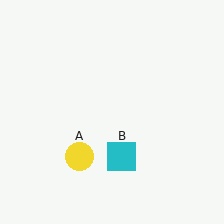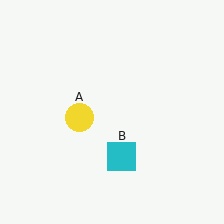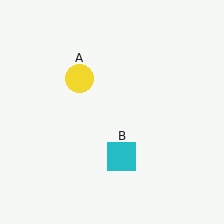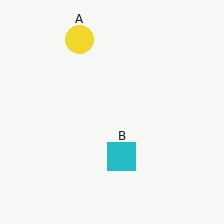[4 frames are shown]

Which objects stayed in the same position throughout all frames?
Cyan square (object B) remained stationary.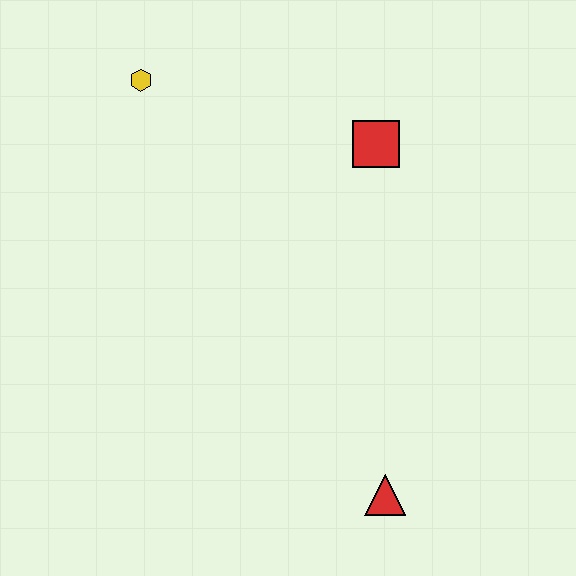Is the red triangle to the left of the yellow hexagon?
No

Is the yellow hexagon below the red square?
No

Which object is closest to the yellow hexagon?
The red square is closest to the yellow hexagon.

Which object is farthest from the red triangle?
The yellow hexagon is farthest from the red triangle.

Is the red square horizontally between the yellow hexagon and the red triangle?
Yes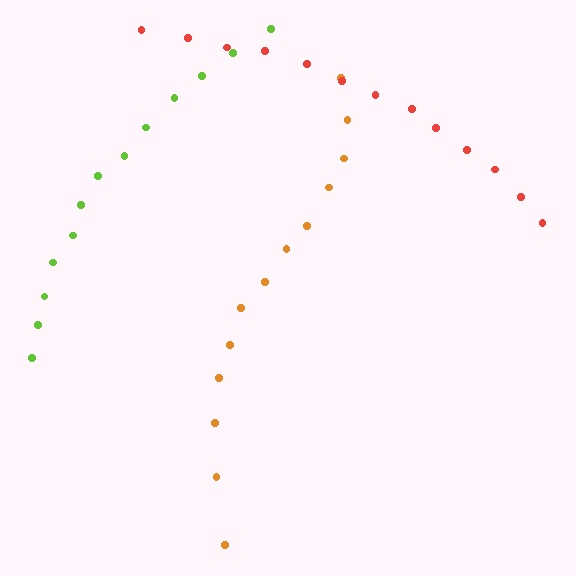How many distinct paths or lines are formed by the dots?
There are 3 distinct paths.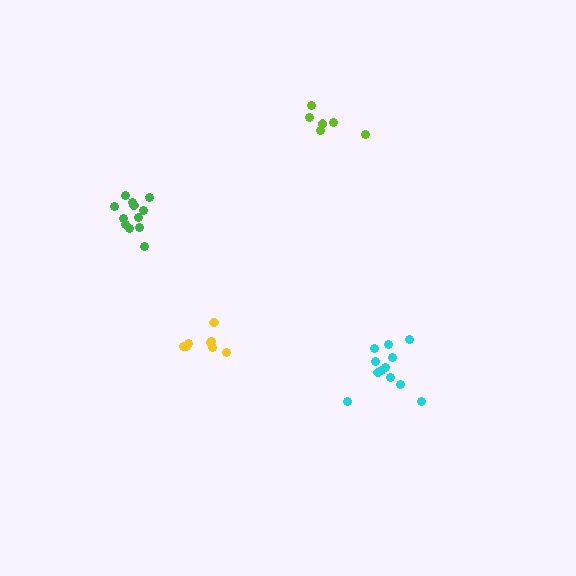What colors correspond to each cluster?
The clusters are colored: yellow, green, lime, cyan.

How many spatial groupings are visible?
There are 4 spatial groupings.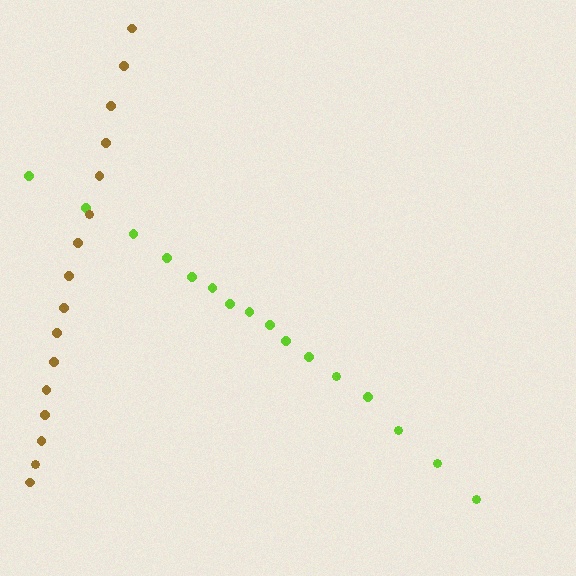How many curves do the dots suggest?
There are 2 distinct paths.